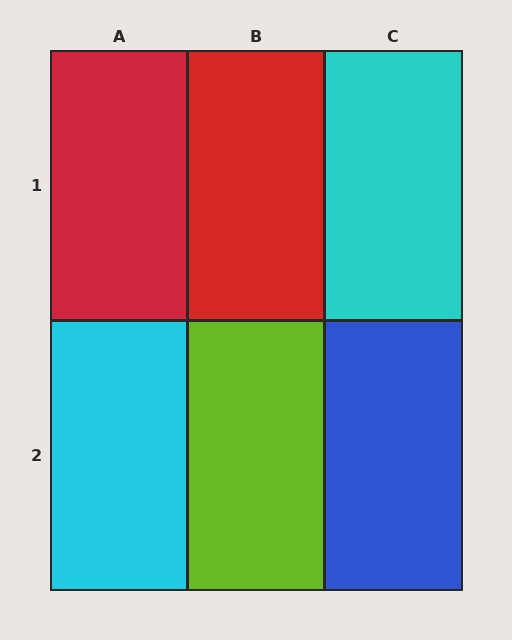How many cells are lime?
1 cell is lime.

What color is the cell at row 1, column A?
Red.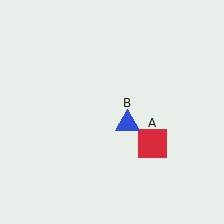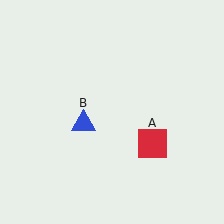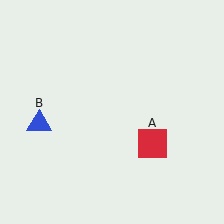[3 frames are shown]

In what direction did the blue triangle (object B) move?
The blue triangle (object B) moved left.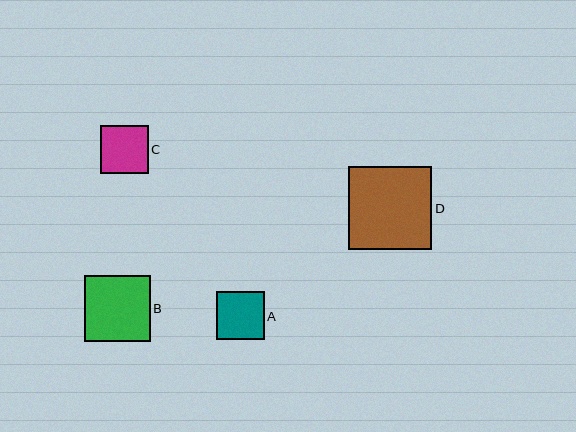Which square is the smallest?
Square C is the smallest with a size of approximately 48 pixels.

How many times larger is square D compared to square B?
Square D is approximately 1.3 times the size of square B.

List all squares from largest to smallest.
From largest to smallest: D, B, A, C.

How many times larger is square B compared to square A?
Square B is approximately 1.4 times the size of square A.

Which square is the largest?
Square D is the largest with a size of approximately 83 pixels.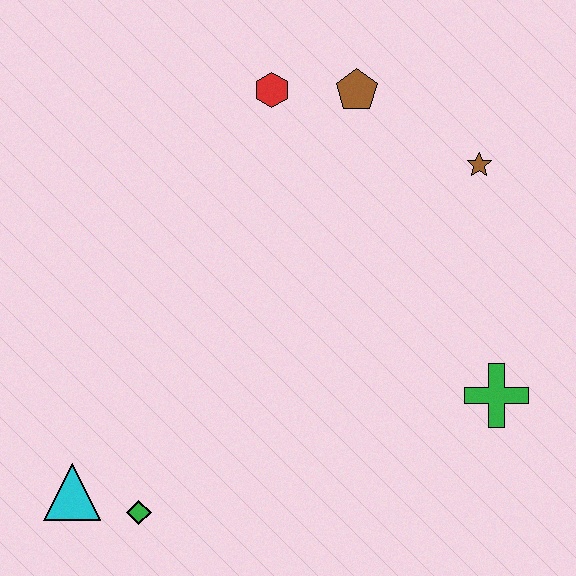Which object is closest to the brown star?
The brown pentagon is closest to the brown star.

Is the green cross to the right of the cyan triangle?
Yes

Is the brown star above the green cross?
Yes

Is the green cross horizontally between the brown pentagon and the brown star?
No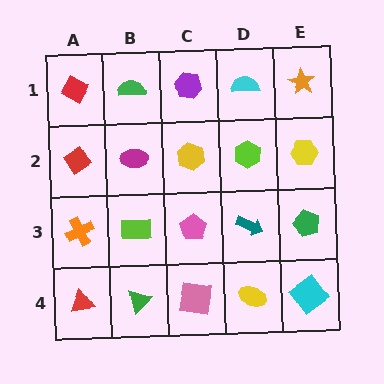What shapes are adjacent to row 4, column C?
A pink pentagon (row 3, column C), a green triangle (row 4, column B), a yellow ellipse (row 4, column D).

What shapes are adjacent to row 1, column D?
A lime hexagon (row 2, column D), a purple hexagon (row 1, column C), an orange star (row 1, column E).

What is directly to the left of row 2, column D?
A yellow hexagon.